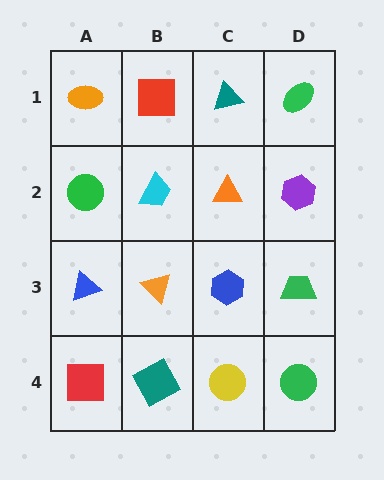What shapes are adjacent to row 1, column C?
An orange triangle (row 2, column C), a red square (row 1, column B), a green ellipse (row 1, column D).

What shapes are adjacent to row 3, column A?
A green circle (row 2, column A), a red square (row 4, column A), an orange triangle (row 3, column B).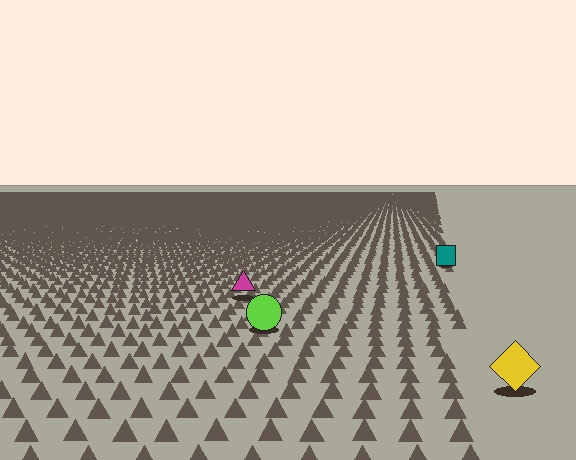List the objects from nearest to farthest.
From nearest to farthest: the yellow diamond, the lime circle, the magenta triangle, the teal square.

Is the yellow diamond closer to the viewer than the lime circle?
Yes. The yellow diamond is closer — you can tell from the texture gradient: the ground texture is coarser near it.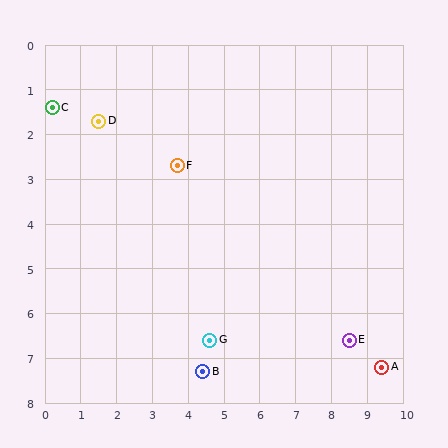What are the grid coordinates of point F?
Point F is at approximately (3.7, 2.7).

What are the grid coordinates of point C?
Point C is at approximately (0.2, 1.4).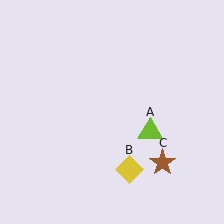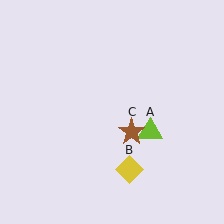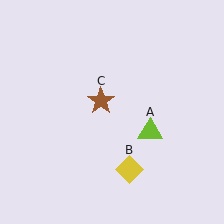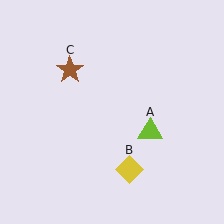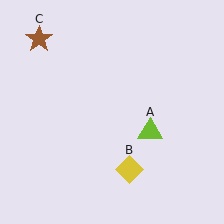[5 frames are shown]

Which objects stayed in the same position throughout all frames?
Lime triangle (object A) and yellow diamond (object B) remained stationary.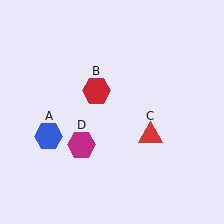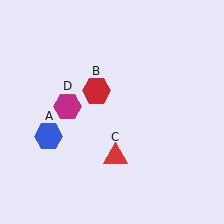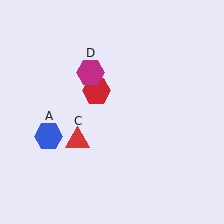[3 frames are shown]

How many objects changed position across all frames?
2 objects changed position: red triangle (object C), magenta hexagon (object D).